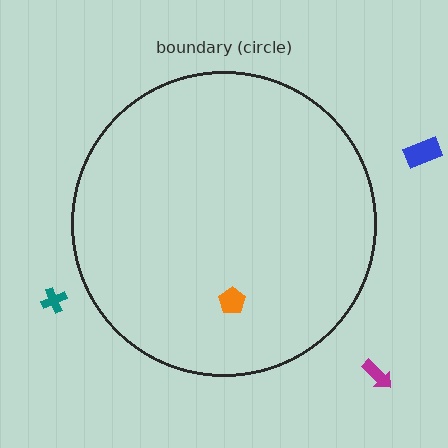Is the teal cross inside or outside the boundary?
Outside.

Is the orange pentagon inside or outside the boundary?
Inside.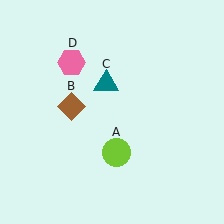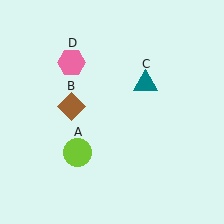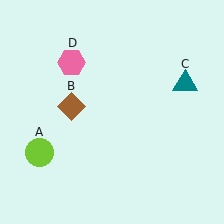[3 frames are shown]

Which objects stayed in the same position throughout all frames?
Brown diamond (object B) and pink hexagon (object D) remained stationary.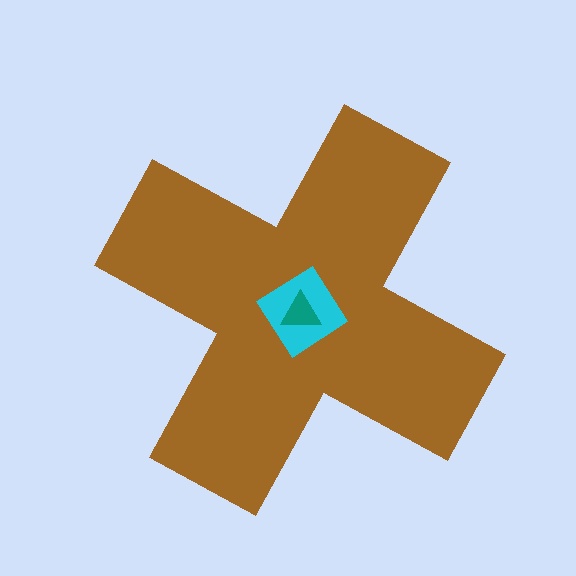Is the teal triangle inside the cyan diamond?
Yes.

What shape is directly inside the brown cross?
The cyan diamond.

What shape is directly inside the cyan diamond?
The teal triangle.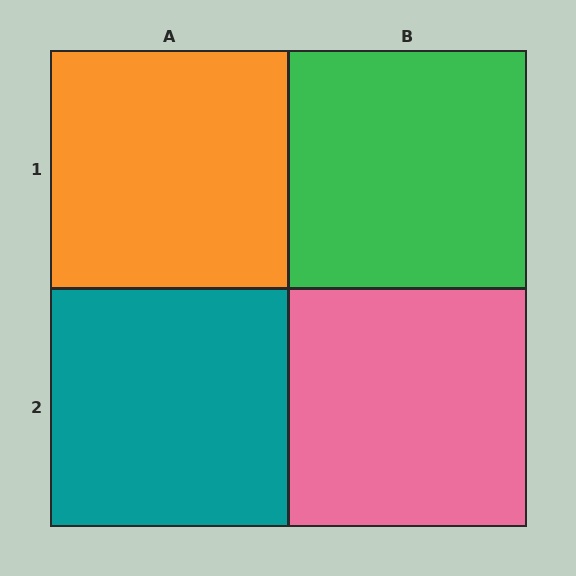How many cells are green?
1 cell is green.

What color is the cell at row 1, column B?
Green.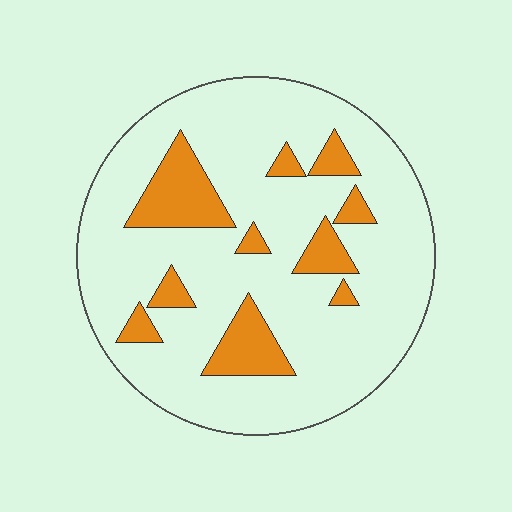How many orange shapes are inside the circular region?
10.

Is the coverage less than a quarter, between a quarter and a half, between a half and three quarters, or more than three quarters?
Less than a quarter.